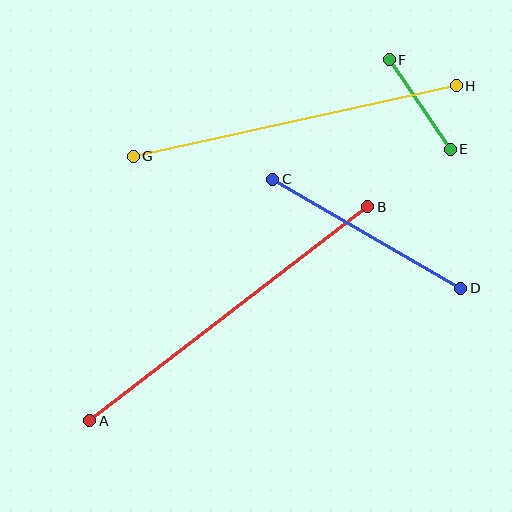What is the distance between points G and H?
The distance is approximately 331 pixels.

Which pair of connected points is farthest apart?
Points A and B are farthest apart.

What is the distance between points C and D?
The distance is approximately 218 pixels.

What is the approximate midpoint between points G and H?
The midpoint is at approximately (295, 121) pixels.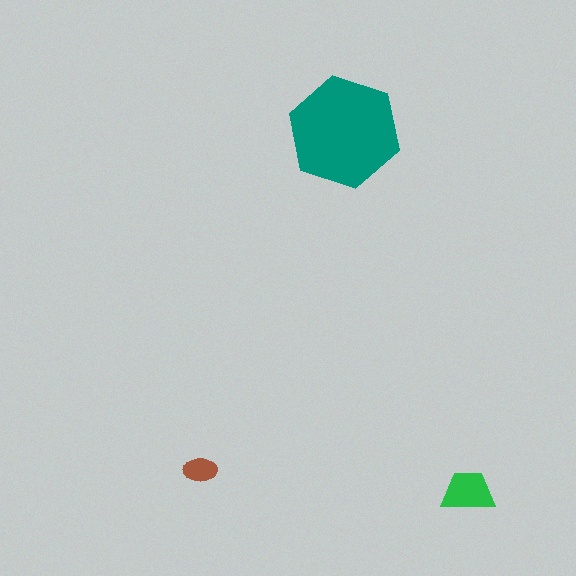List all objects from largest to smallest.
The teal hexagon, the green trapezoid, the brown ellipse.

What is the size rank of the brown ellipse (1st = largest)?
3rd.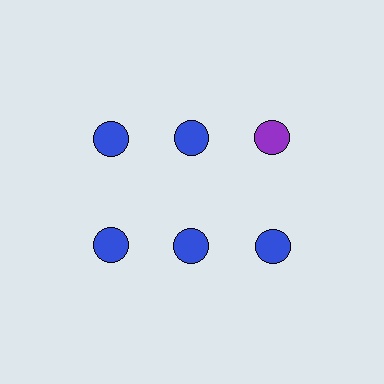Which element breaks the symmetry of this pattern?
The purple circle in the top row, center column breaks the symmetry. All other shapes are blue circles.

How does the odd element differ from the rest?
It has a different color: purple instead of blue.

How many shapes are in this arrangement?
There are 6 shapes arranged in a grid pattern.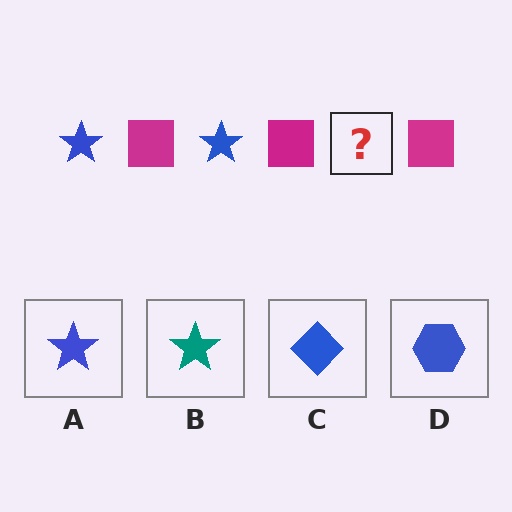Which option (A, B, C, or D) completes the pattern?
A.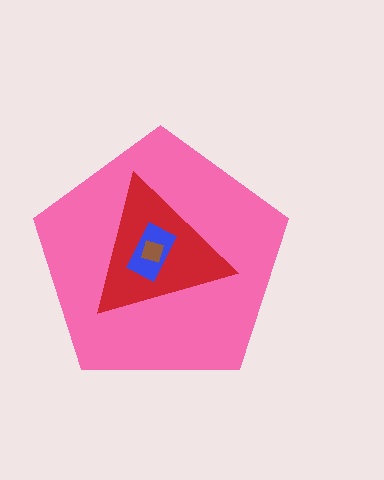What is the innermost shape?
The brown square.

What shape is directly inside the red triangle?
The blue rectangle.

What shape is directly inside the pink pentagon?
The red triangle.